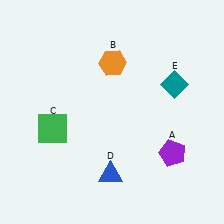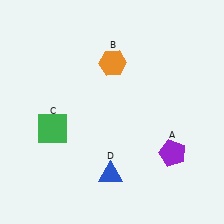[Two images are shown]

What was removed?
The teal diamond (E) was removed in Image 2.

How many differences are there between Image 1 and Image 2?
There is 1 difference between the two images.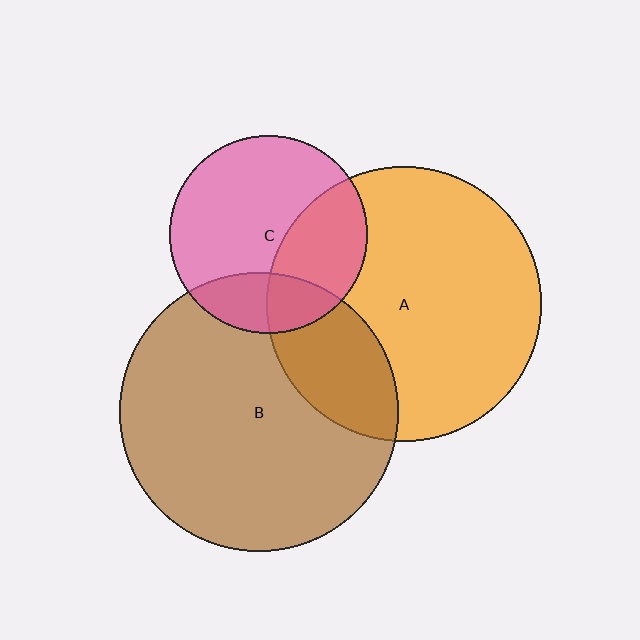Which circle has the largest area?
Circle B (brown).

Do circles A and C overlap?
Yes.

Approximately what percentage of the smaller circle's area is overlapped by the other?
Approximately 35%.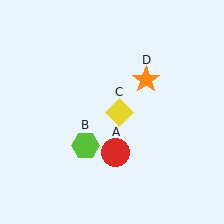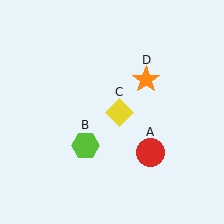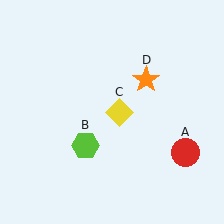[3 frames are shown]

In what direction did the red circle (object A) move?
The red circle (object A) moved right.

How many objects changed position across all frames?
1 object changed position: red circle (object A).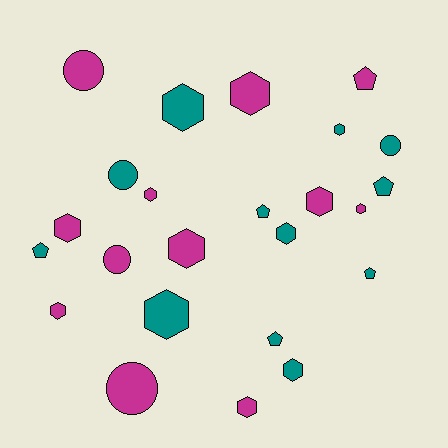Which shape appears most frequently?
Hexagon, with 13 objects.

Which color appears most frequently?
Teal, with 12 objects.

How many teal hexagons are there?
There are 5 teal hexagons.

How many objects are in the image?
There are 24 objects.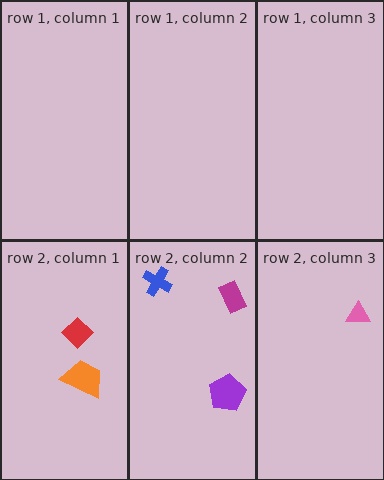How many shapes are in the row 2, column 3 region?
1.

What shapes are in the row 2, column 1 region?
The orange trapezoid, the red diamond.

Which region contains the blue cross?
The row 2, column 2 region.